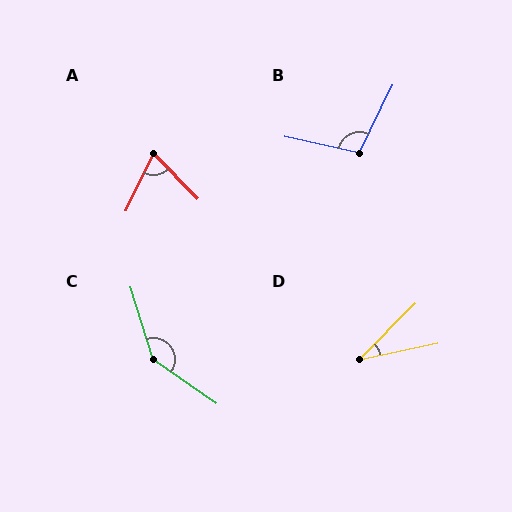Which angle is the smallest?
D, at approximately 33 degrees.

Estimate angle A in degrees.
Approximately 70 degrees.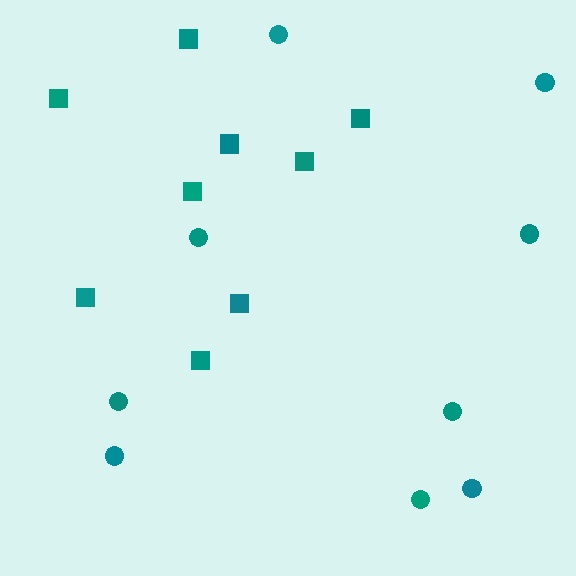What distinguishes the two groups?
There are 2 groups: one group of circles (9) and one group of squares (9).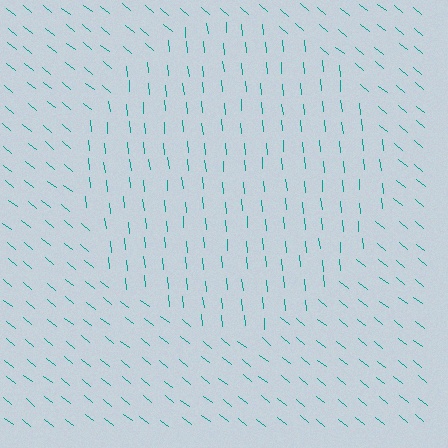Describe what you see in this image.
The image is filled with small teal line segments. A circle region in the image has lines oriented differently from the surrounding lines, creating a visible texture boundary.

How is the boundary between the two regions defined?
The boundary is defined purely by a change in line orientation (approximately 45 degrees difference). All lines are the same color and thickness.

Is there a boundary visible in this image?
Yes, there is a texture boundary formed by a change in line orientation.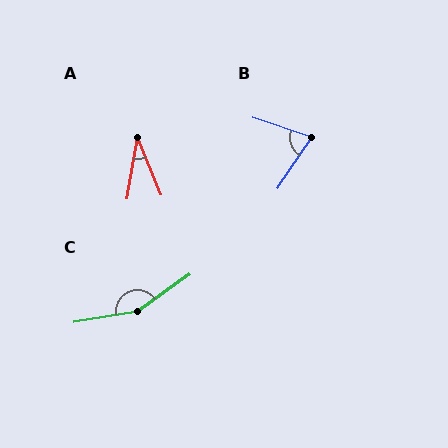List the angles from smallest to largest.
A (32°), B (74°), C (154°).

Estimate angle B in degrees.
Approximately 74 degrees.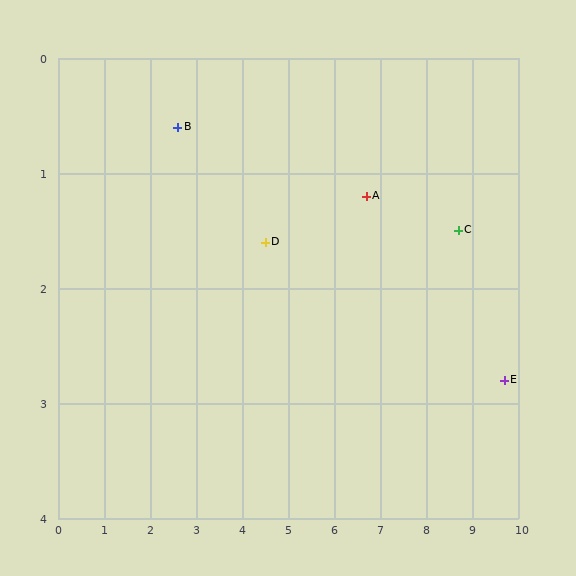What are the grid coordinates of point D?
Point D is at approximately (4.5, 1.6).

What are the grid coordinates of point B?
Point B is at approximately (2.6, 0.6).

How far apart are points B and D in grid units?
Points B and D are about 2.1 grid units apart.